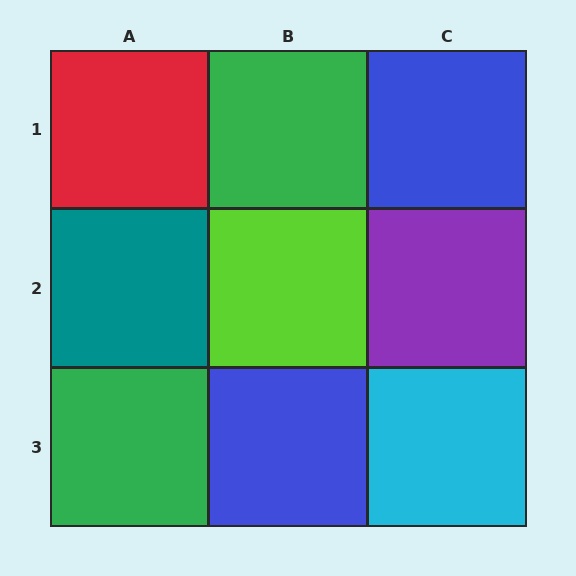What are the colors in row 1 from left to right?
Red, green, blue.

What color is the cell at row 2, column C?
Purple.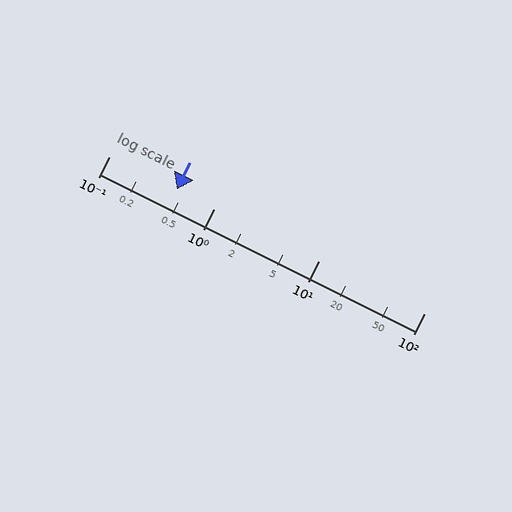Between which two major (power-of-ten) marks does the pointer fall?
The pointer is between 0.1 and 1.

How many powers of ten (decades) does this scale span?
The scale spans 3 decades, from 0.1 to 100.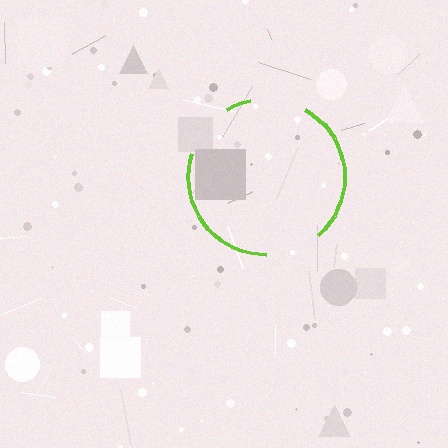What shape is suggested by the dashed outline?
The dashed outline suggests a circle.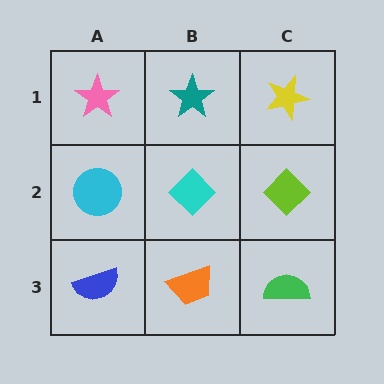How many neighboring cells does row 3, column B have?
3.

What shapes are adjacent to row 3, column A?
A cyan circle (row 2, column A), an orange trapezoid (row 3, column B).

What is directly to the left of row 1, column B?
A pink star.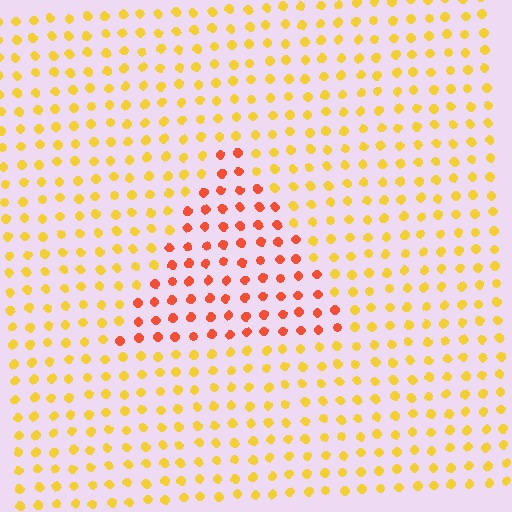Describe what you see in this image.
The image is filled with small yellow elements in a uniform arrangement. A triangle-shaped region is visible where the elements are tinted to a slightly different hue, forming a subtle color boundary.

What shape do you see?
I see a triangle.